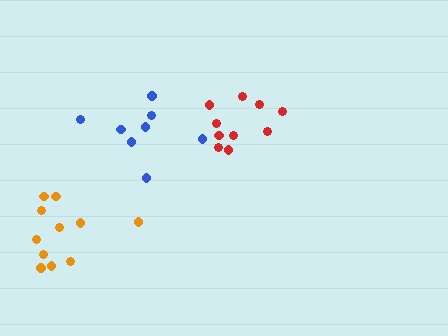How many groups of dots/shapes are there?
There are 3 groups.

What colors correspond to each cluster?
The clusters are colored: blue, red, orange.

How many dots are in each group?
Group 1: 8 dots, Group 2: 10 dots, Group 3: 11 dots (29 total).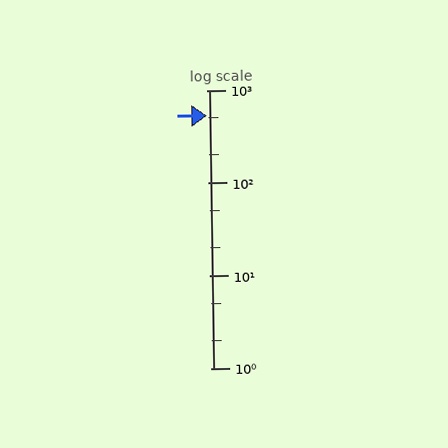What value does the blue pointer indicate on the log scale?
The pointer indicates approximately 530.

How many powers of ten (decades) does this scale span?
The scale spans 3 decades, from 1 to 1000.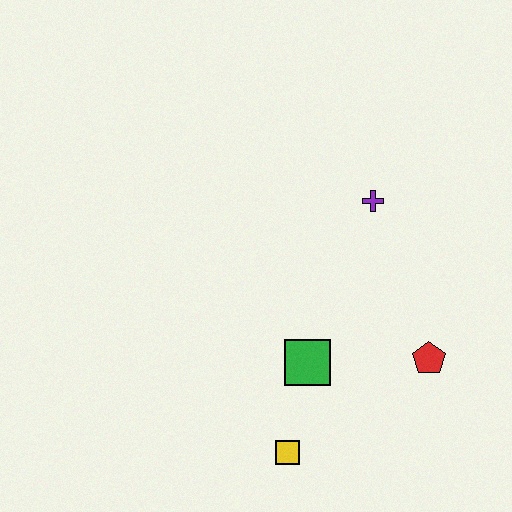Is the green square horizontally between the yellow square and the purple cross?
Yes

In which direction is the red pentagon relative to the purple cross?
The red pentagon is below the purple cross.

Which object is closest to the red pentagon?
The green square is closest to the red pentagon.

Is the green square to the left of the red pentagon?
Yes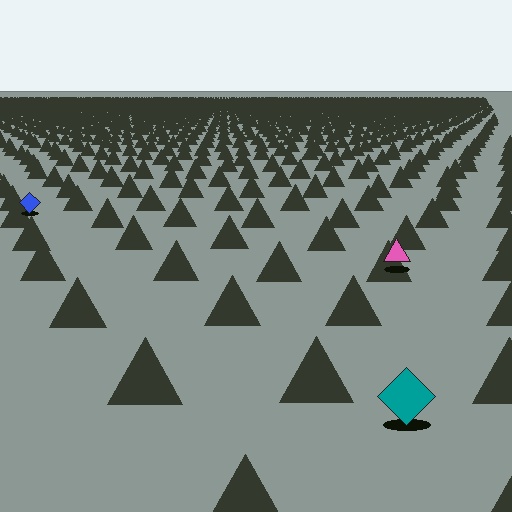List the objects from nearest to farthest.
From nearest to farthest: the teal diamond, the pink triangle, the blue diamond.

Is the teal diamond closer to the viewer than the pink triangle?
Yes. The teal diamond is closer — you can tell from the texture gradient: the ground texture is coarser near it.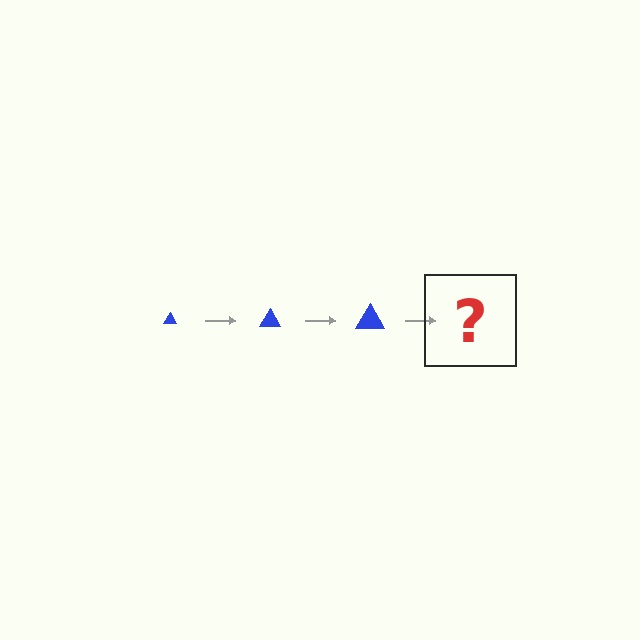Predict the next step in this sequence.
The next step is a blue triangle, larger than the previous one.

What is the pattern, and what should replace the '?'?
The pattern is that the triangle gets progressively larger each step. The '?' should be a blue triangle, larger than the previous one.